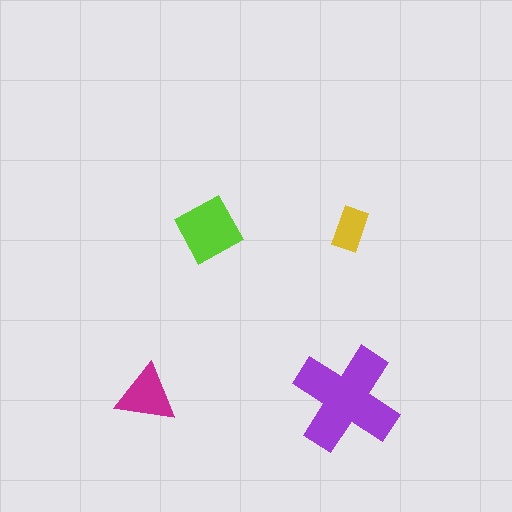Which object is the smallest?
The yellow rectangle.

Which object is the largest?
The purple cross.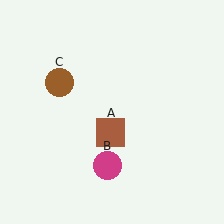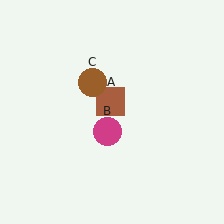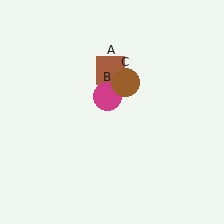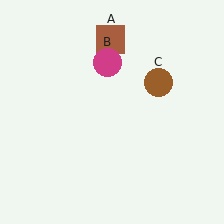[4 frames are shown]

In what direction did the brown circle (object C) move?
The brown circle (object C) moved right.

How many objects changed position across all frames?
3 objects changed position: brown square (object A), magenta circle (object B), brown circle (object C).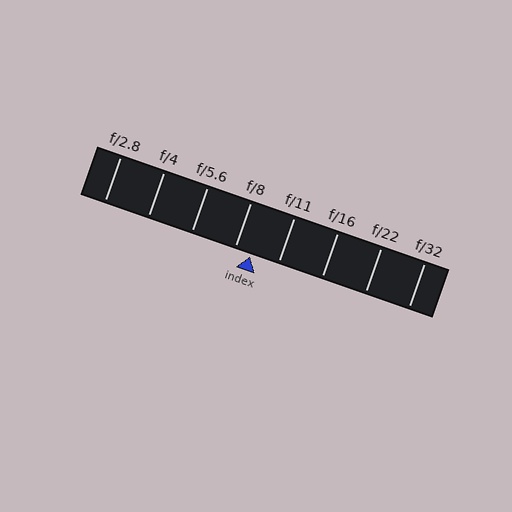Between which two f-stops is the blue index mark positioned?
The index mark is between f/8 and f/11.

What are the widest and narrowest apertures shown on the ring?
The widest aperture shown is f/2.8 and the narrowest is f/32.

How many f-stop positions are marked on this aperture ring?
There are 8 f-stop positions marked.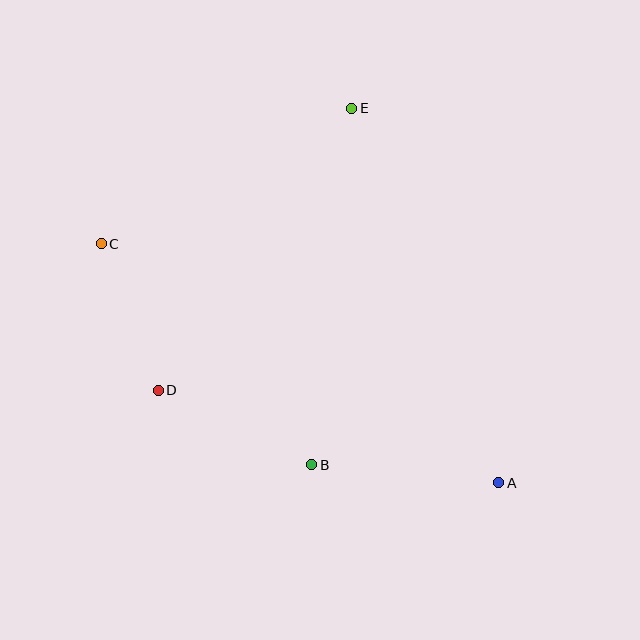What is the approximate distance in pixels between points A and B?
The distance between A and B is approximately 188 pixels.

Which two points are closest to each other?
Points C and D are closest to each other.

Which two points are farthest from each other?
Points A and C are farthest from each other.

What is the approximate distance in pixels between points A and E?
The distance between A and E is approximately 403 pixels.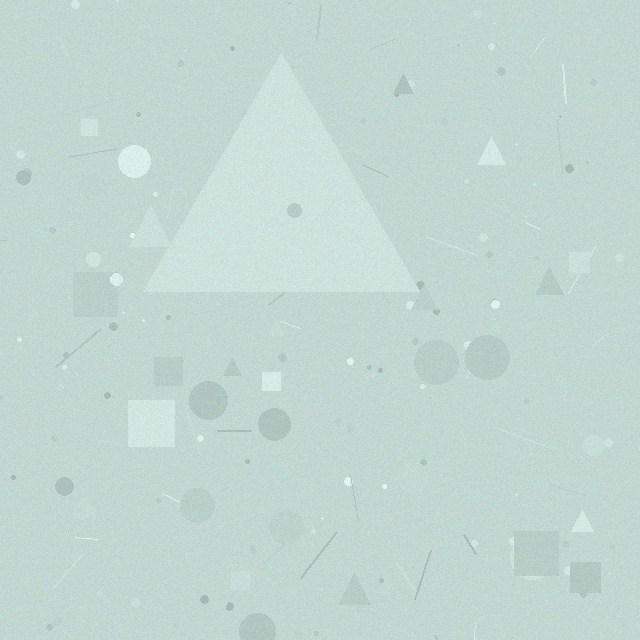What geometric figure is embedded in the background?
A triangle is embedded in the background.